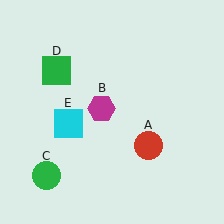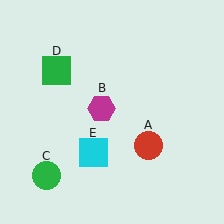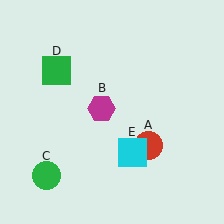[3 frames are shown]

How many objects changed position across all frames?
1 object changed position: cyan square (object E).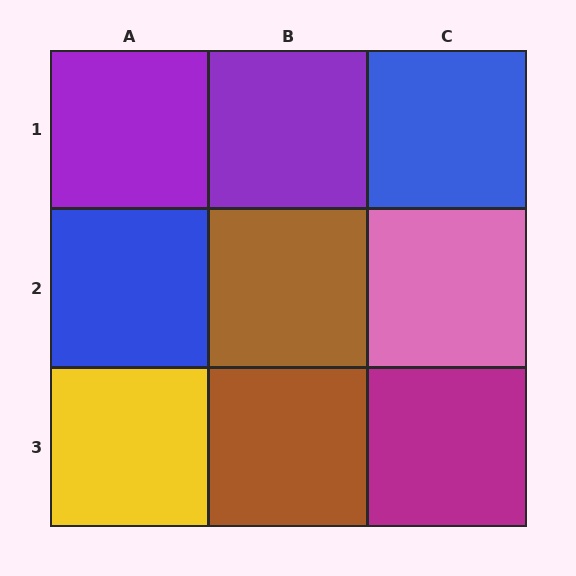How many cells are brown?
2 cells are brown.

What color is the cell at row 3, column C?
Magenta.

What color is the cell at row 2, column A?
Blue.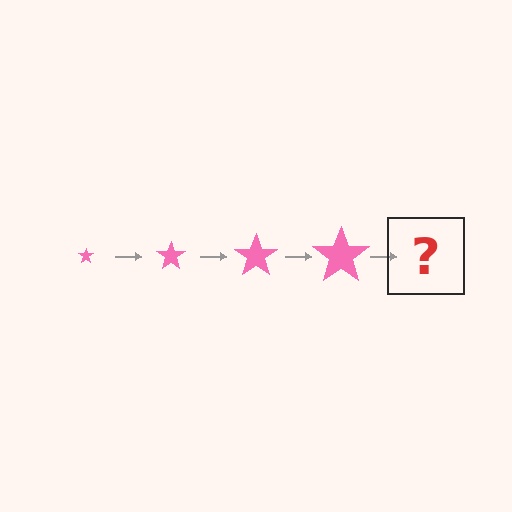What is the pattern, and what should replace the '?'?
The pattern is that the star gets progressively larger each step. The '?' should be a pink star, larger than the previous one.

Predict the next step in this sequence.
The next step is a pink star, larger than the previous one.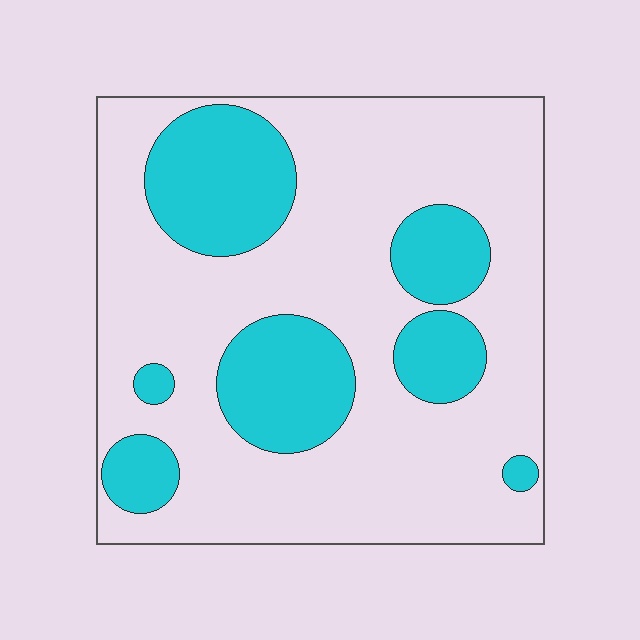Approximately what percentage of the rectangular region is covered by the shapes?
Approximately 30%.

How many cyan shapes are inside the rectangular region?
7.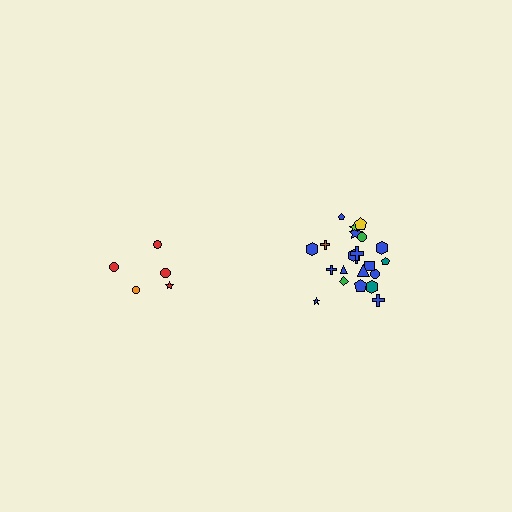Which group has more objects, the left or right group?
The right group.